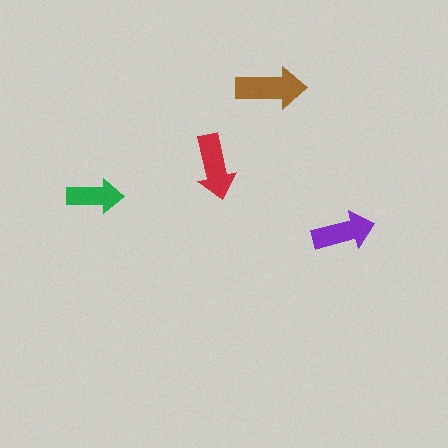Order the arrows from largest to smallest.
the brown one, the red one, the purple one, the green one.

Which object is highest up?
The brown arrow is topmost.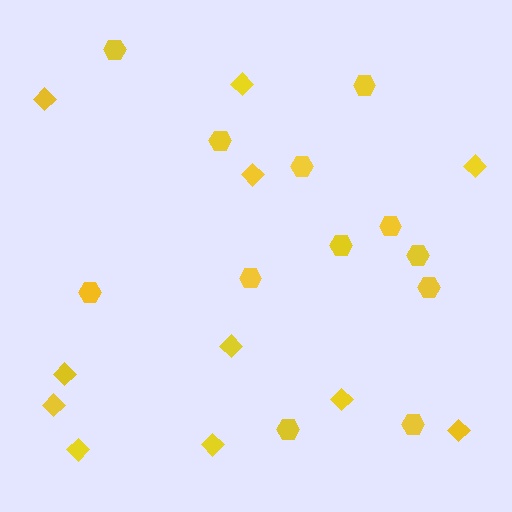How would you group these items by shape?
There are 2 groups: one group of diamonds (11) and one group of hexagons (12).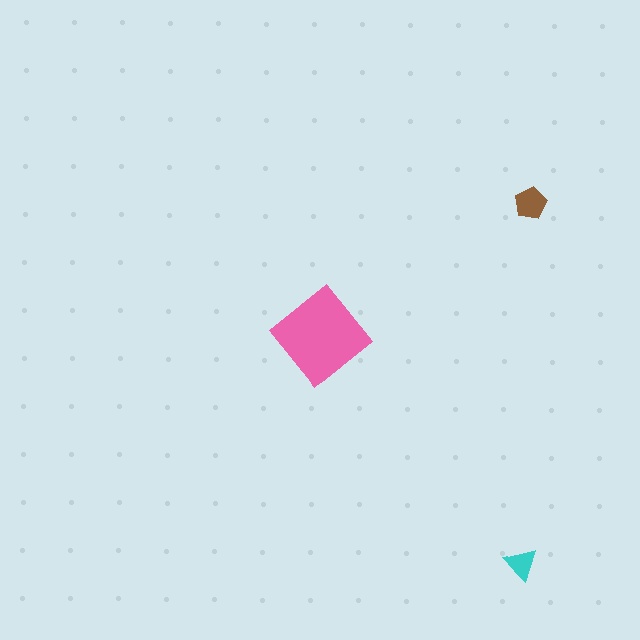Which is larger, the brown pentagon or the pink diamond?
The pink diamond.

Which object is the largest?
The pink diamond.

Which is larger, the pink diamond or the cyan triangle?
The pink diamond.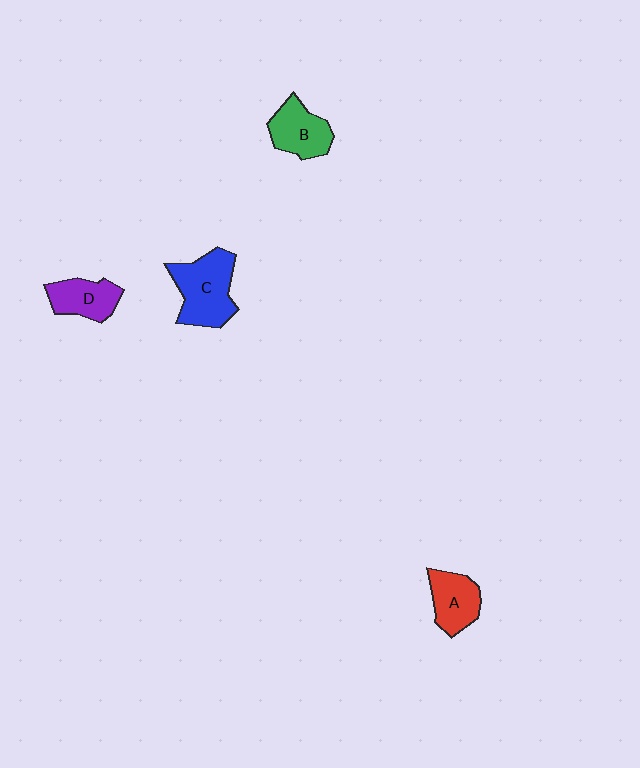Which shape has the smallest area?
Shape D (purple).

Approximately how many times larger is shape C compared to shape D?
Approximately 1.6 times.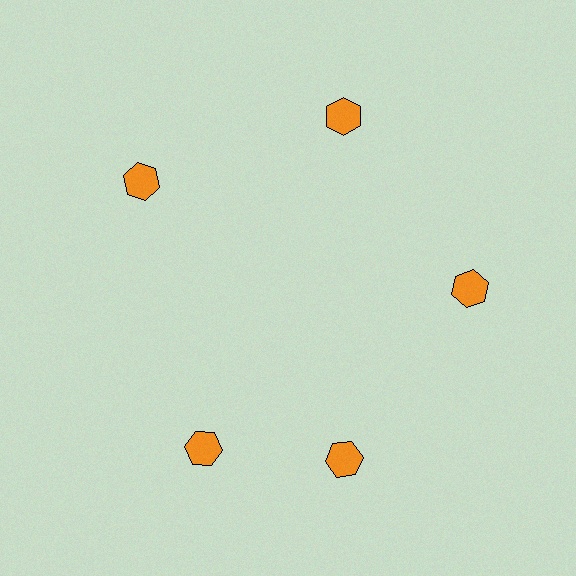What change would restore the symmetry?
The symmetry would be restored by rotating it back into even spacing with its neighbors so that all 5 hexagons sit at equal angles and equal distance from the center.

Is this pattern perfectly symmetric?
No. The 5 orange hexagons are arranged in a ring, but one element near the 8 o'clock position is rotated out of alignment along the ring, breaking the 5-fold rotational symmetry.